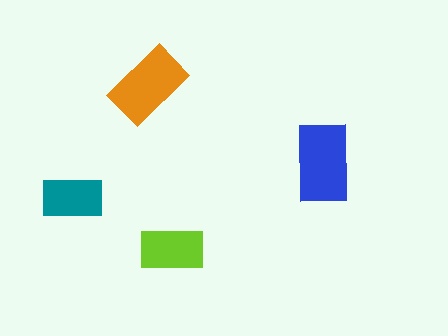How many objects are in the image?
There are 4 objects in the image.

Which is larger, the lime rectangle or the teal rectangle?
The lime one.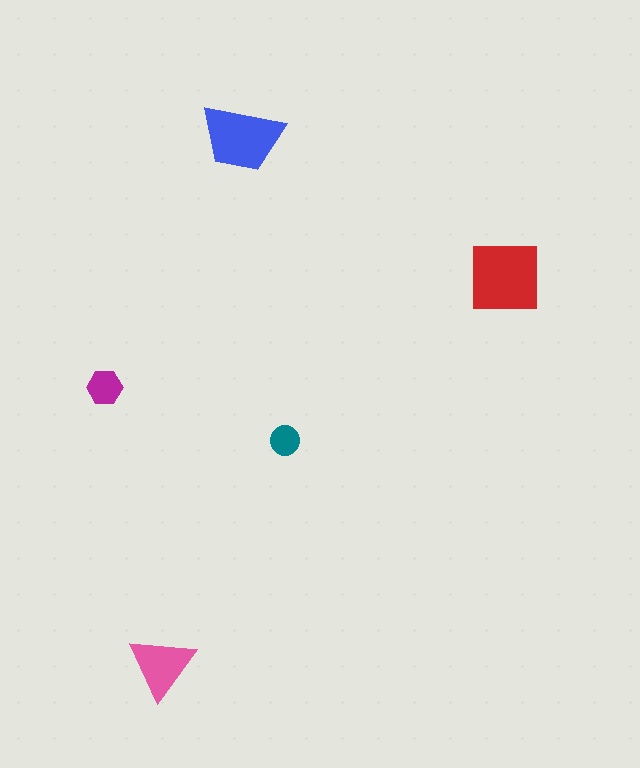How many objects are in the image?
There are 5 objects in the image.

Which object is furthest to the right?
The red square is rightmost.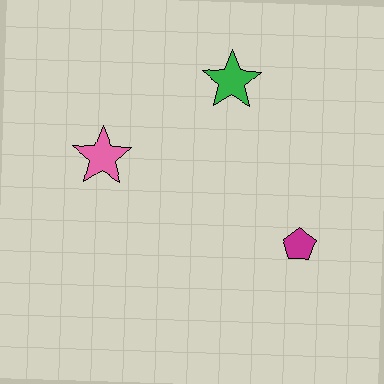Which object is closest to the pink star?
The green star is closest to the pink star.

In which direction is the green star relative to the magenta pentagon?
The green star is above the magenta pentagon.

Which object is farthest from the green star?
The magenta pentagon is farthest from the green star.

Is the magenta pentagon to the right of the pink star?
Yes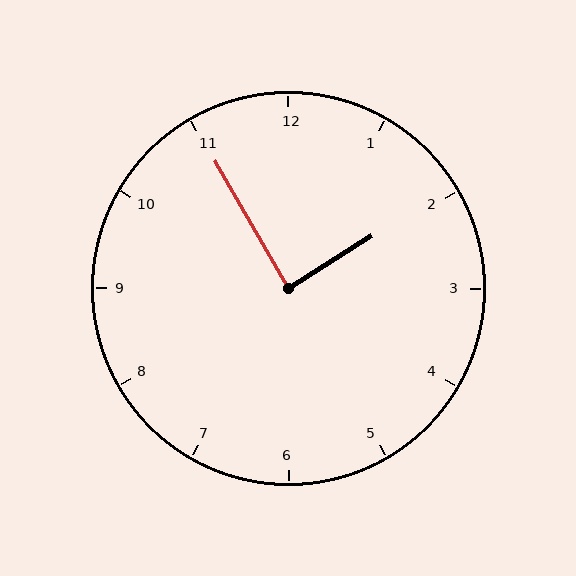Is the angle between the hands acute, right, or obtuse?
It is right.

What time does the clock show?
1:55.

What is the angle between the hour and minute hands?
Approximately 88 degrees.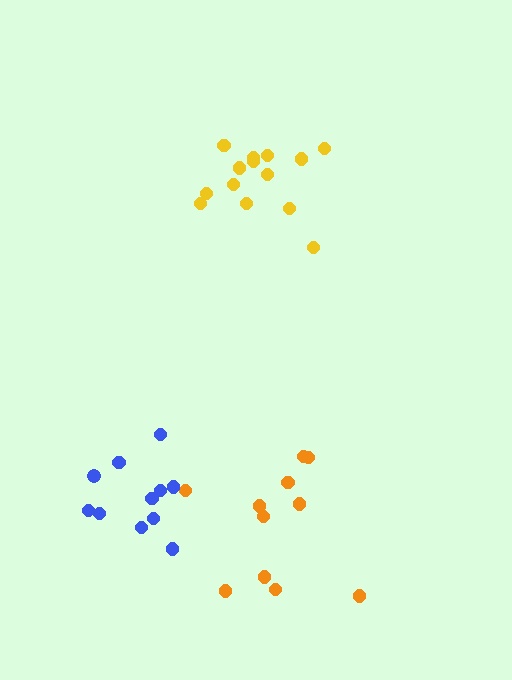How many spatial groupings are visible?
There are 3 spatial groupings.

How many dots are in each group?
Group 1: 14 dots, Group 2: 11 dots, Group 3: 11 dots (36 total).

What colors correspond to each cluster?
The clusters are colored: yellow, orange, blue.